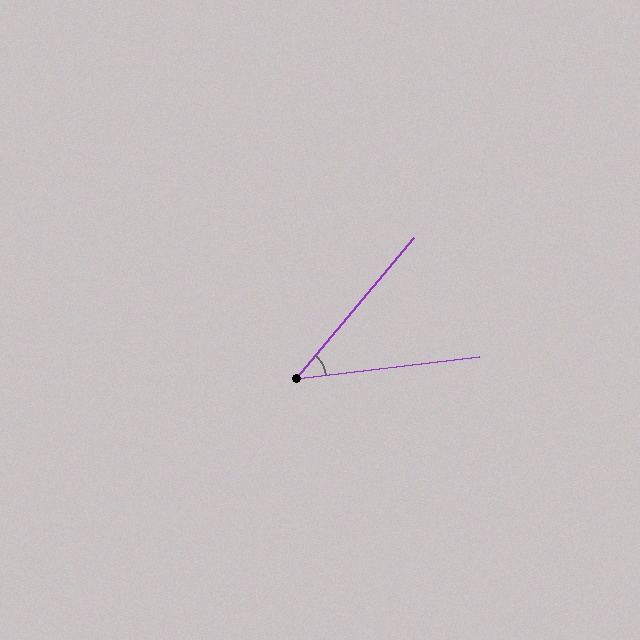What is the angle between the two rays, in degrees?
Approximately 43 degrees.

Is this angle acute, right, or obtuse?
It is acute.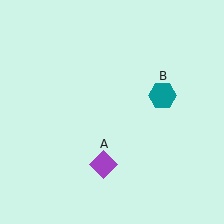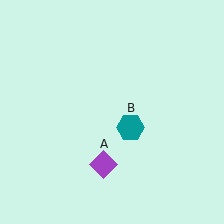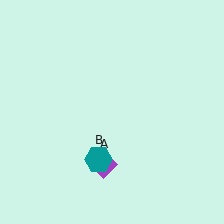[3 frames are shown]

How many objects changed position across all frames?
1 object changed position: teal hexagon (object B).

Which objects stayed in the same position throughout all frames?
Purple diamond (object A) remained stationary.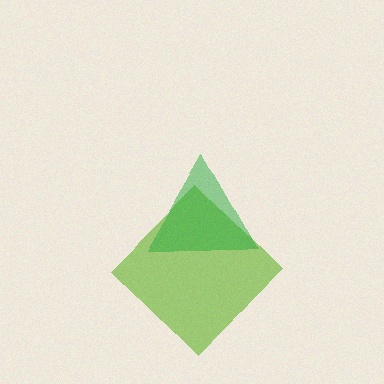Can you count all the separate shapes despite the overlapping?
Yes, there are 2 separate shapes.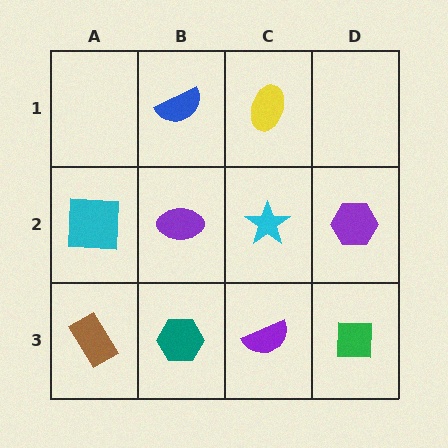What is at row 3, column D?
A green square.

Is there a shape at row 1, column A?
No, that cell is empty.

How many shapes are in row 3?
4 shapes.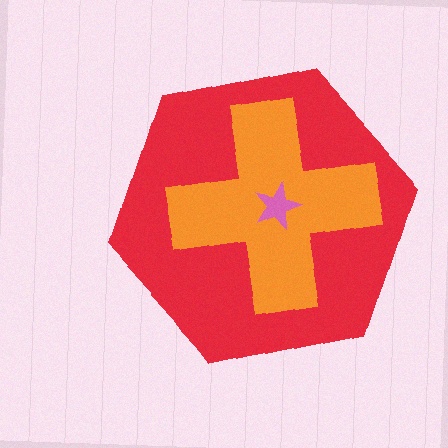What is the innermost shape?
The pink star.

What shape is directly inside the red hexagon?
The orange cross.